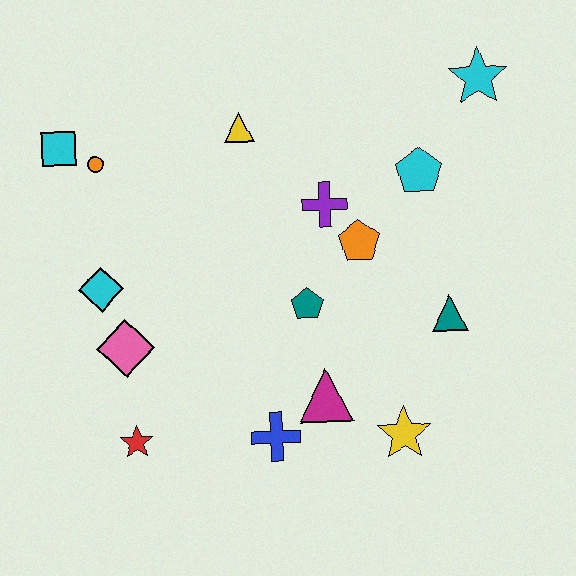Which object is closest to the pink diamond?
The cyan diamond is closest to the pink diamond.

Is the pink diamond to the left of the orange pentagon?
Yes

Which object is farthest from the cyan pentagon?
The red star is farthest from the cyan pentagon.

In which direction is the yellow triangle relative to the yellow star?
The yellow triangle is above the yellow star.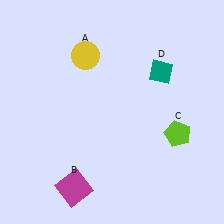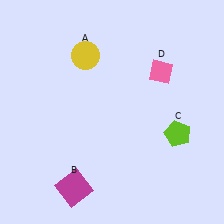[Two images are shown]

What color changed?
The diamond (D) changed from teal in Image 1 to pink in Image 2.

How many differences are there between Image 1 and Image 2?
There is 1 difference between the two images.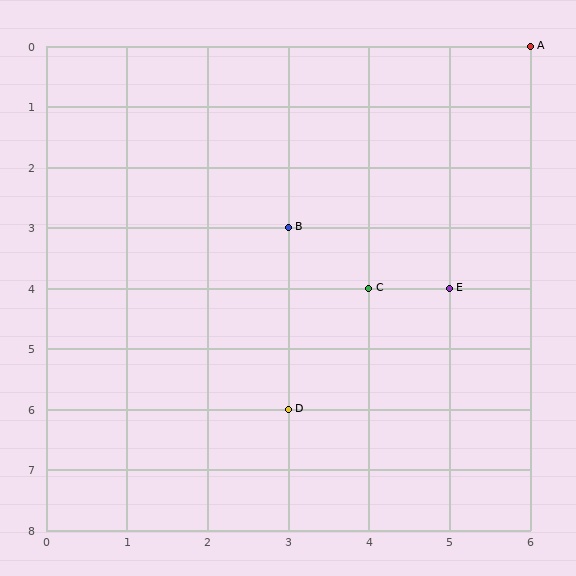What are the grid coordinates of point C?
Point C is at grid coordinates (4, 4).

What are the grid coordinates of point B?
Point B is at grid coordinates (3, 3).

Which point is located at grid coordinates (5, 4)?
Point E is at (5, 4).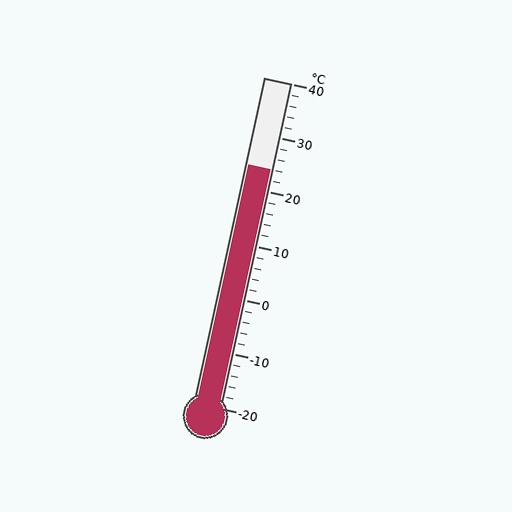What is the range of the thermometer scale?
The thermometer scale ranges from -20°C to 40°C.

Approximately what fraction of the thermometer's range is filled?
The thermometer is filled to approximately 75% of its range.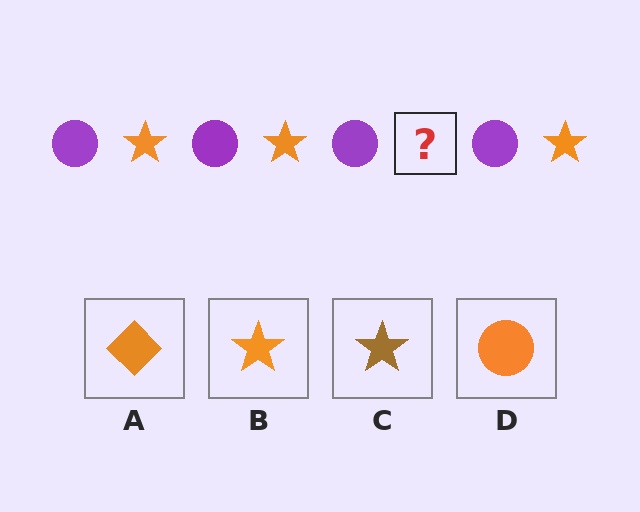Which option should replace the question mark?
Option B.